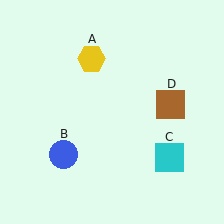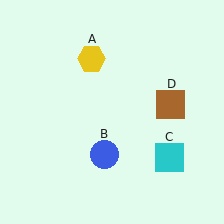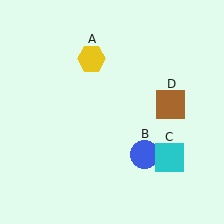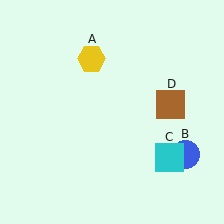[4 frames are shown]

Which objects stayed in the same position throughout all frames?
Yellow hexagon (object A) and cyan square (object C) and brown square (object D) remained stationary.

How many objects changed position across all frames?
1 object changed position: blue circle (object B).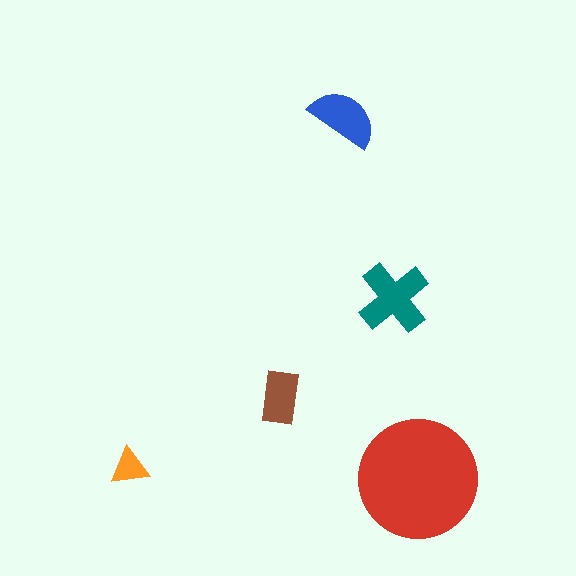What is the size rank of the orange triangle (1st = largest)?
5th.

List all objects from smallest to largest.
The orange triangle, the brown rectangle, the blue semicircle, the teal cross, the red circle.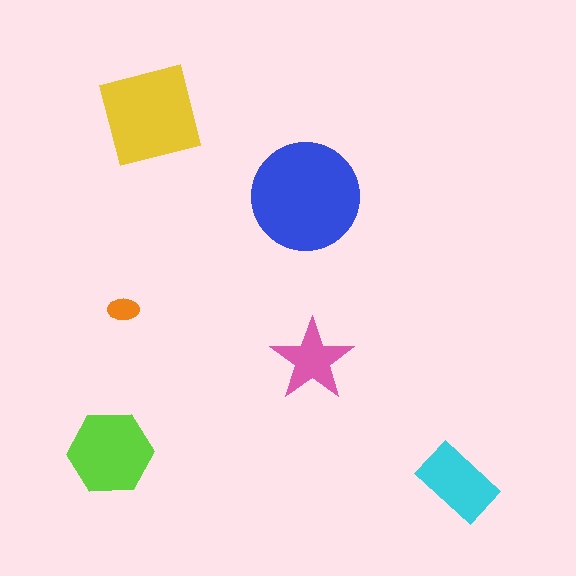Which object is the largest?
The blue circle.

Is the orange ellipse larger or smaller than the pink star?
Smaller.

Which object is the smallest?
The orange ellipse.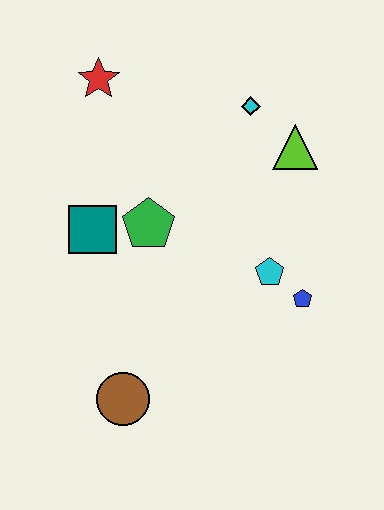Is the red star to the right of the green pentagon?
No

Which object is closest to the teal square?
The green pentagon is closest to the teal square.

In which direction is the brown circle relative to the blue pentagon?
The brown circle is to the left of the blue pentagon.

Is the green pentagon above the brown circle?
Yes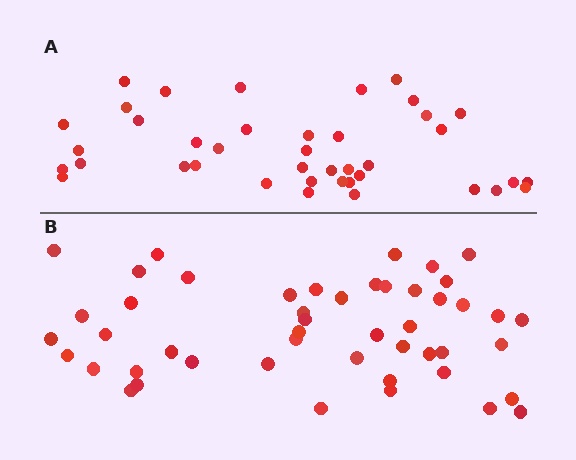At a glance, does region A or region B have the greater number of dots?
Region B (the bottom region) has more dots.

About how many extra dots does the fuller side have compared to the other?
Region B has roughly 8 or so more dots than region A.